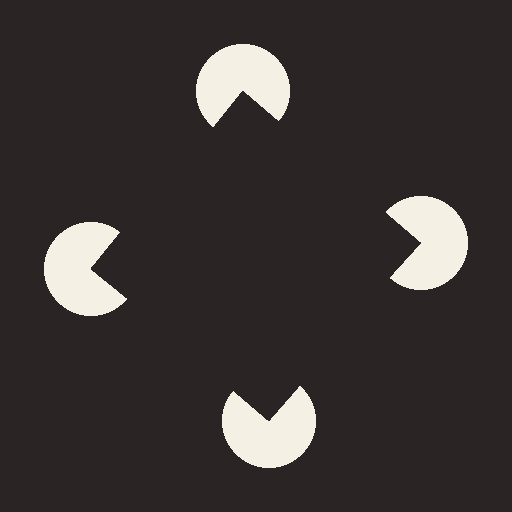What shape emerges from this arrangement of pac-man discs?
An illusory square — its edges are inferred from the aligned wedge cuts in the pac-man discs, not physically drawn.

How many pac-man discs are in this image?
There are 4 — one at each vertex of the illusory square.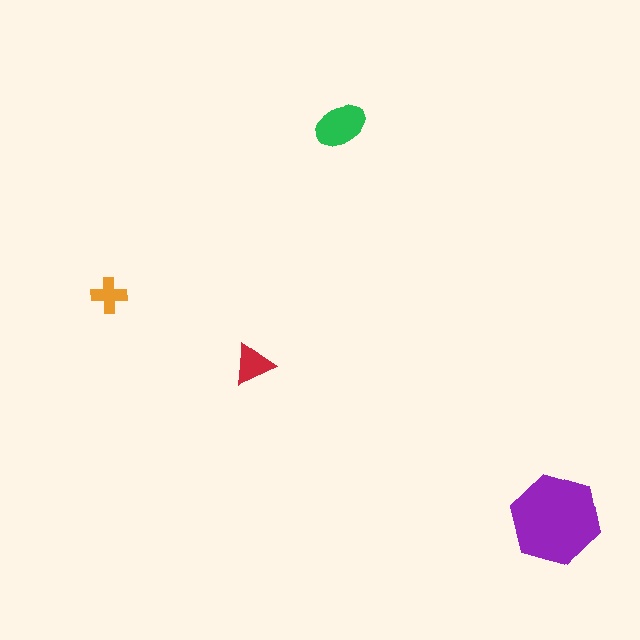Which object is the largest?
The purple hexagon.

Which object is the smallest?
The orange cross.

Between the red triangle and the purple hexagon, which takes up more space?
The purple hexagon.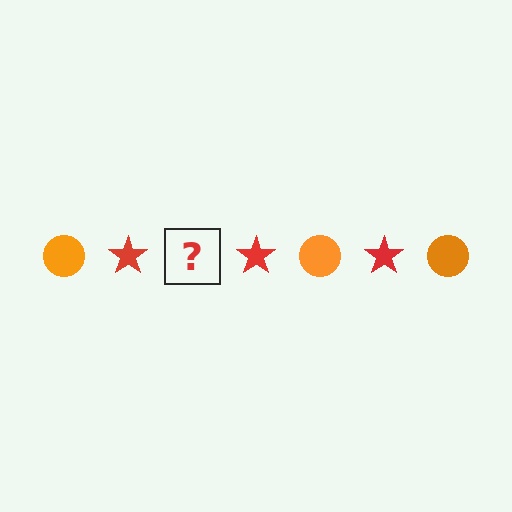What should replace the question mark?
The question mark should be replaced with an orange circle.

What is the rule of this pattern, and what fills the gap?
The rule is that the pattern alternates between orange circle and red star. The gap should be filled with an orange circle.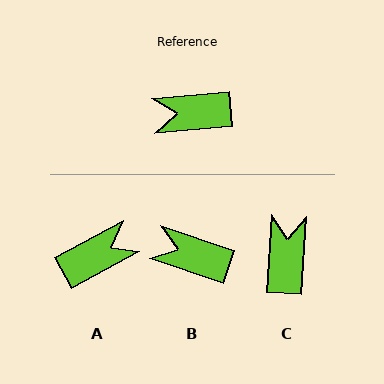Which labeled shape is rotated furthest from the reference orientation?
A, about 156 degrees away.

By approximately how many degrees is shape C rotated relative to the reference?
Approximately 98 degrees clockwise.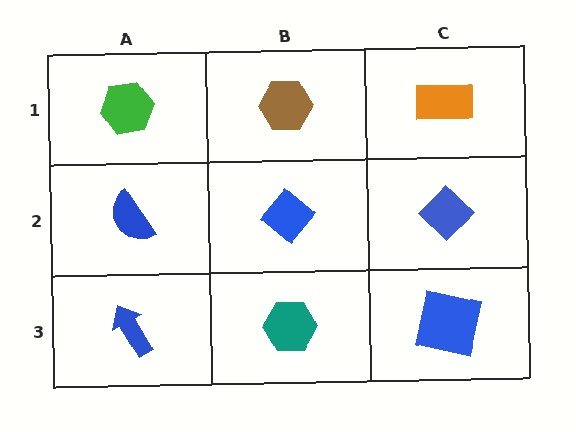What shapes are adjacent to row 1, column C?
A blue diamond (row 2, column C), a brown hexagon (row 1, column B).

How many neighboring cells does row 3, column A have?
2.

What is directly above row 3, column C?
A blue diamond.